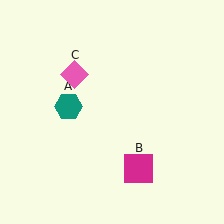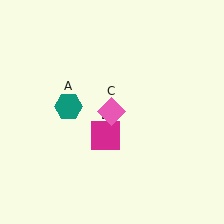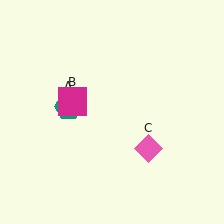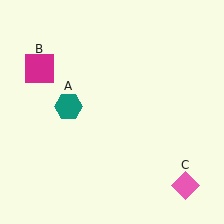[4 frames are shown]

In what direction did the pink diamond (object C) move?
The pink diamond (object C) moved down and to the right.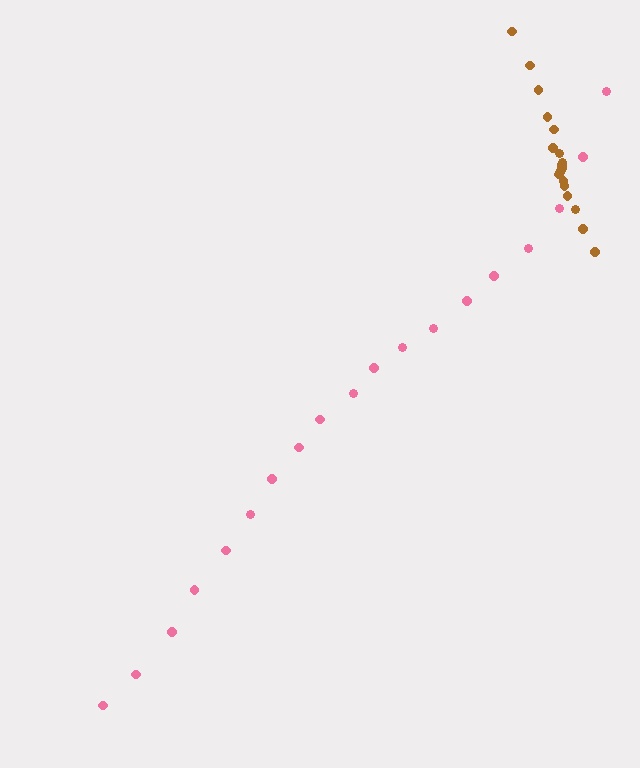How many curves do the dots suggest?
There are 2 distinct paths.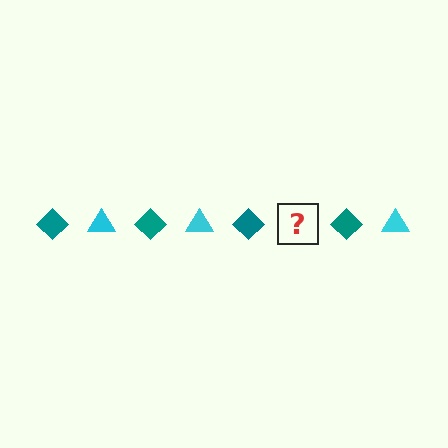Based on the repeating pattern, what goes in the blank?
The blank should be a cyan triangle.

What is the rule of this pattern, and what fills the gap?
The rule is that the pattern alternates between teal diamond and cyan triangle. The gap should be filled with a cyan triangle.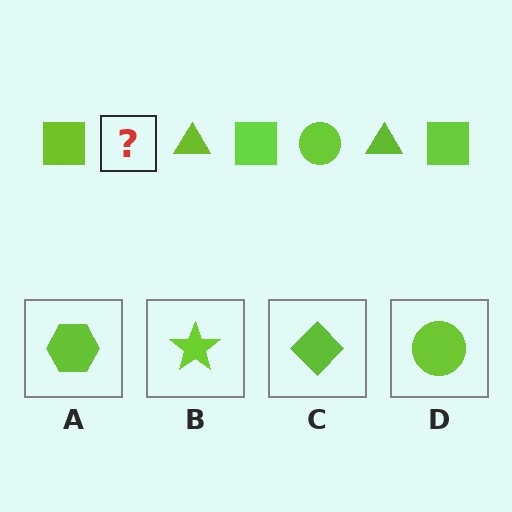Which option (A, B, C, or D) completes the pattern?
D.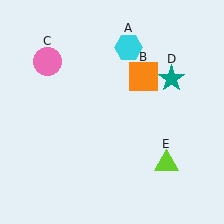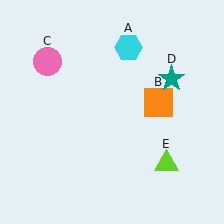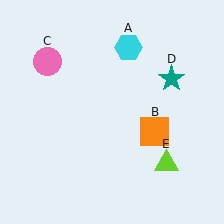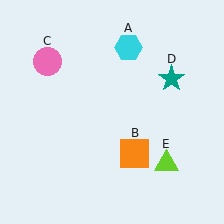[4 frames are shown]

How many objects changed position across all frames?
1 object changed position: orange square (object B).